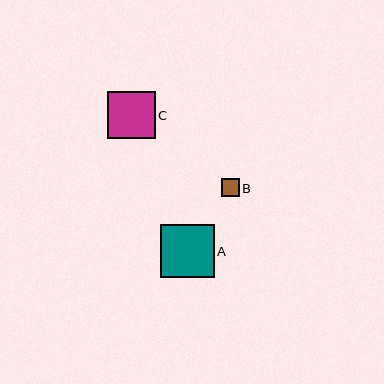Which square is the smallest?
Square B is the smallest with a size of approximately 17 pixels.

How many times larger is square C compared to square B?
Square C is approximately 2.7 times the size of square B.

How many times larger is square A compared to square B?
Square A is approximately 3.1 times the size of square B.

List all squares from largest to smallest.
From largest to smallest: A, C, B.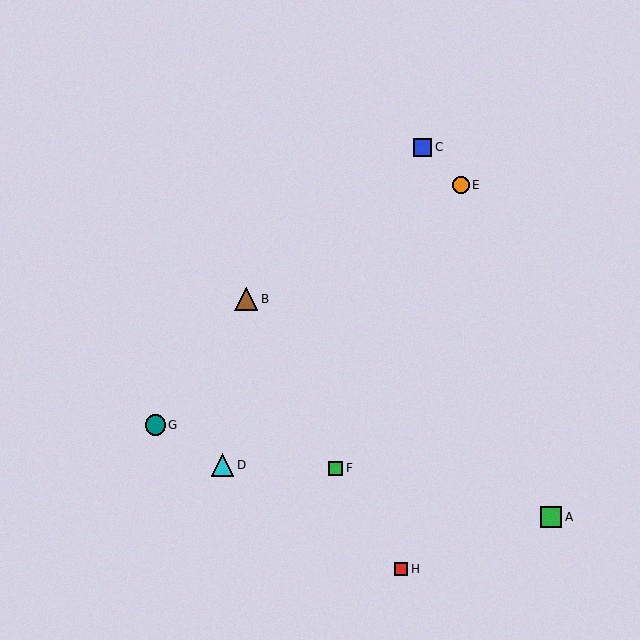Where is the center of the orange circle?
The center of the orange circle is at (461, 185).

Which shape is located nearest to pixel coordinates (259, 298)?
The brown triangle (labeled B) at (246, 299) is nearest to that location.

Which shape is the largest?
The brown triangle (labeled B) is the largest.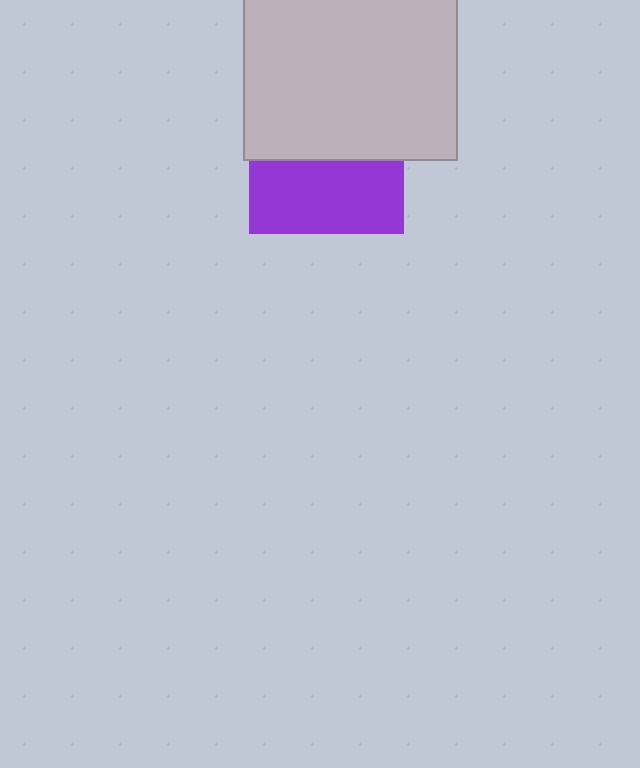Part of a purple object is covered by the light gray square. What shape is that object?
It is a square.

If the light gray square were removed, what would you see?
You would see the complete purple square.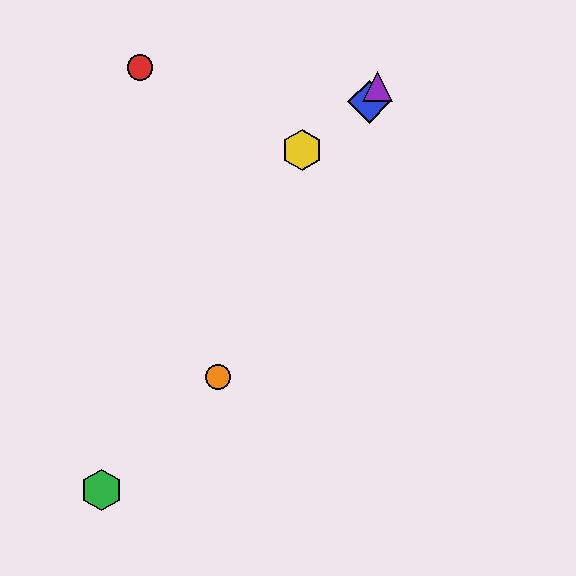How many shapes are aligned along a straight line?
3 shapes (the blue diamond, the purple triangle, the orange circle) are aligned along a straight line.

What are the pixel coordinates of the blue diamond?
The blue diamond is at (369, 102).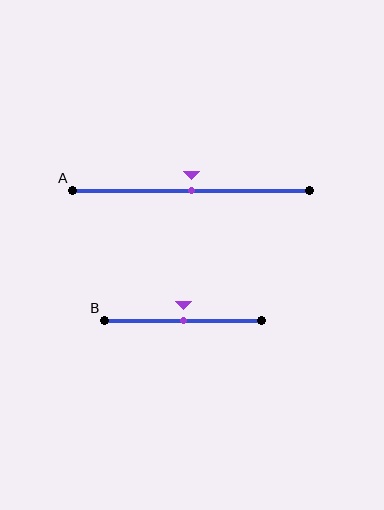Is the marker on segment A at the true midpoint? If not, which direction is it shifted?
Yes, the marker on segment A is at the true midpoint.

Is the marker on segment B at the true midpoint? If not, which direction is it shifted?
Yes, the marker on segment B is at the true midpoint.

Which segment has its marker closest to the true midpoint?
Segment A has its marker closest to the true midpoint.